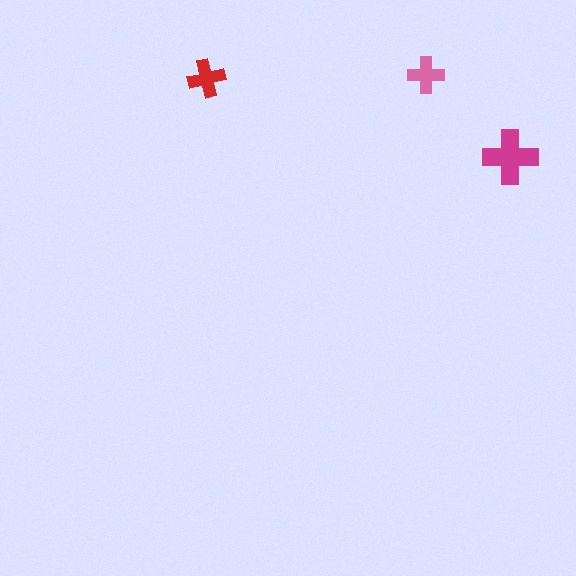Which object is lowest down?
The magenta cross is bottommost.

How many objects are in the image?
There are 3 objects in the image.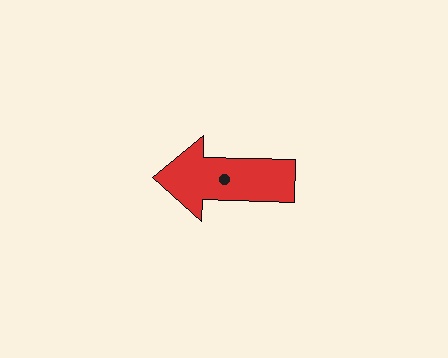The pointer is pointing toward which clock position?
Roughly 9 o'clock.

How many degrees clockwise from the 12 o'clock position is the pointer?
Approximately 271 degrees.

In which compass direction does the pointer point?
West.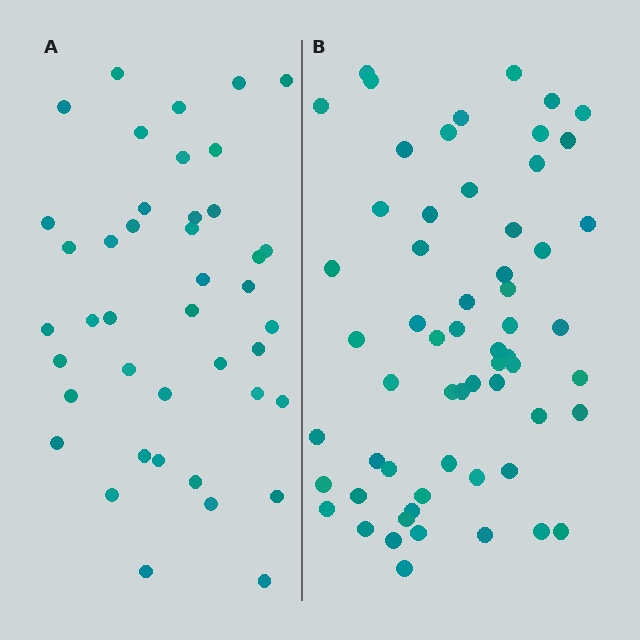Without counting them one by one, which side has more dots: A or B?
Region B (the right region) has more dots.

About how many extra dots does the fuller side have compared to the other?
Region B has approximately 20 more dots than region A.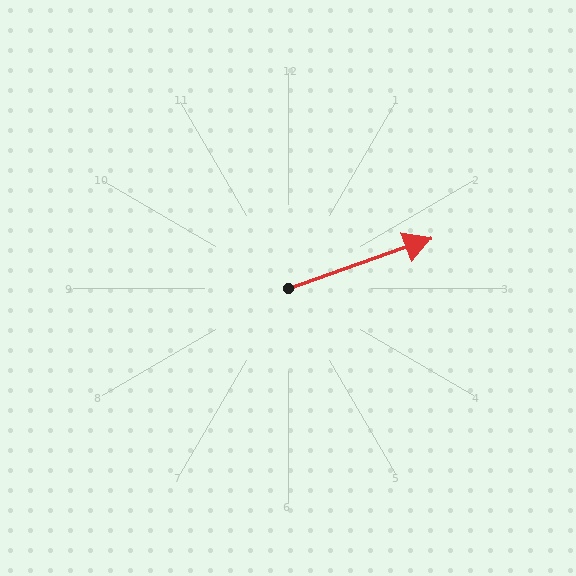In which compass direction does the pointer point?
East.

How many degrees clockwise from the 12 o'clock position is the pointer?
Approximately 71 degrees.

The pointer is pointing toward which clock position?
Roughly 2 o'clock.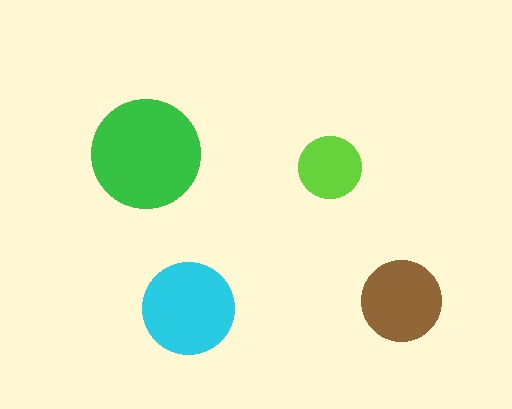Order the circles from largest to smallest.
the green one, the cyan one, the brown one, the lime one.